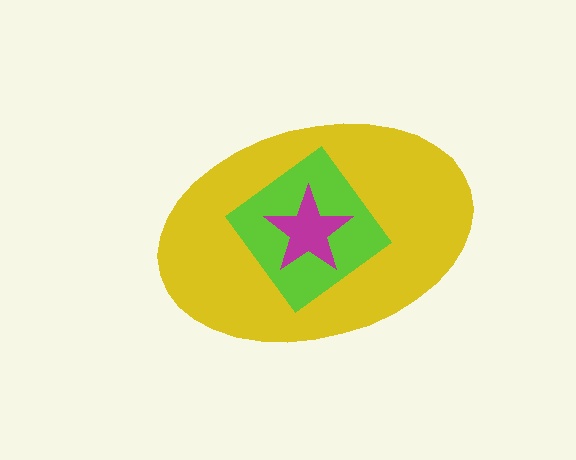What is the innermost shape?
The magenta star.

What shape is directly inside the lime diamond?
The magenta star.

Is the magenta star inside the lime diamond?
Yes.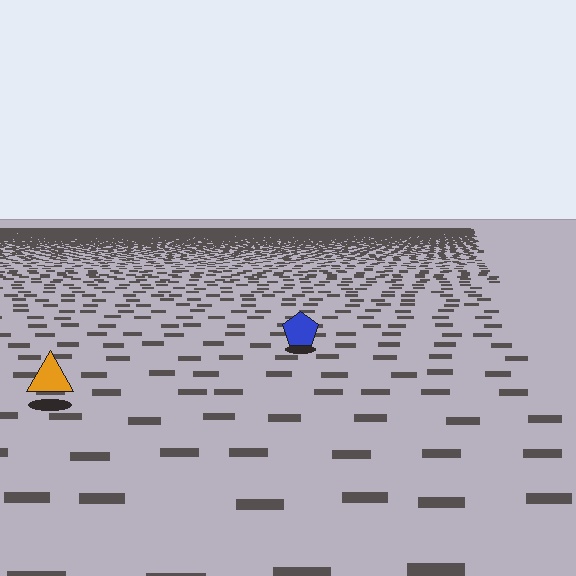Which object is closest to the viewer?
The orange triangle is closest. The texture marks near it are larger and more spread out.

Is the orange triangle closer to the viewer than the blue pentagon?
Yes. The orange triangle is closer — you can tell from the texture gradient: the ground texture is coarser near it.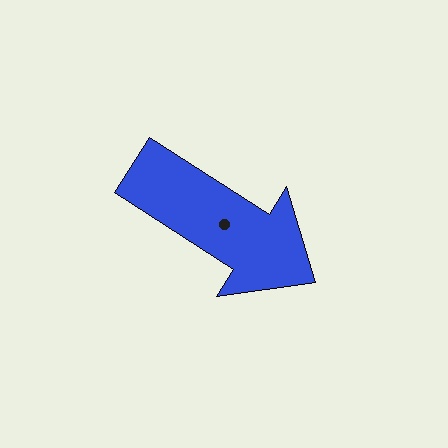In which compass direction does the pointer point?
Southeast.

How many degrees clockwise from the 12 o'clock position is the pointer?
Approximately 123 degrees.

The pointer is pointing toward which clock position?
Roughly 4 o'clock.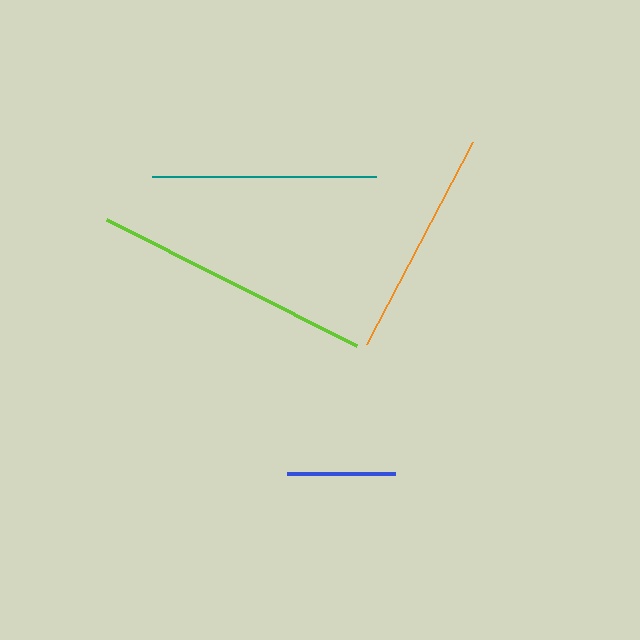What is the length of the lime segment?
The lime segment is approximately 280 pixels long.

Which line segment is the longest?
The lime line is the longest at approximately 280 pixels.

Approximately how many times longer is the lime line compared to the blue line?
The lime line is approximately 2.6 times the length of the blue line.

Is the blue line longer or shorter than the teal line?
The teal line is longer than the blue line.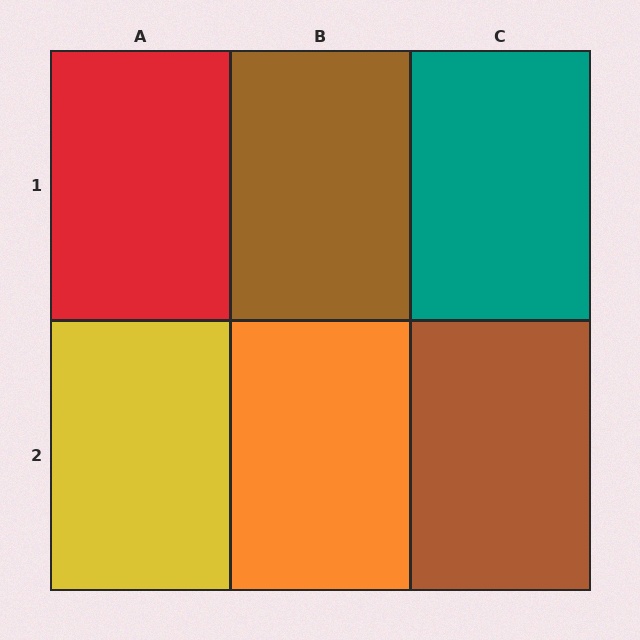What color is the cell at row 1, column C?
Teal.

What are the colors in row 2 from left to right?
Yellow, orange, brown.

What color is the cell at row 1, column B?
Brown.